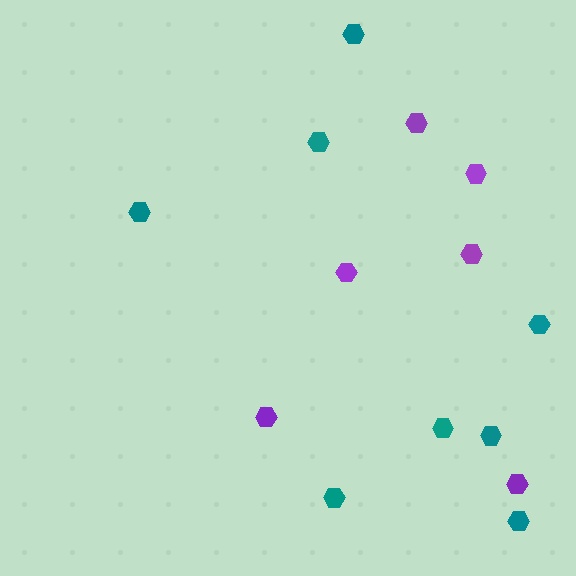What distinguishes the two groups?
There are 2 groups: one group of purple hexagons (6) and one group of teal hexagons (8).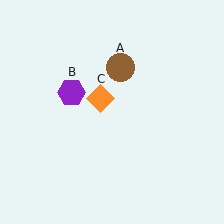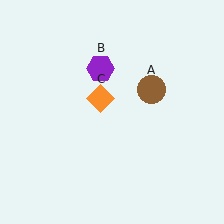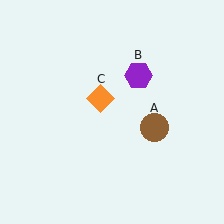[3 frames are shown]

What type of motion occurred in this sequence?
The brown circle (object A), purple hexagon (object B) rotated clockwise around the center of the scene.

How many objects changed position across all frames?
2 objects changed position: brown circle (object A), purple hexagon (object B).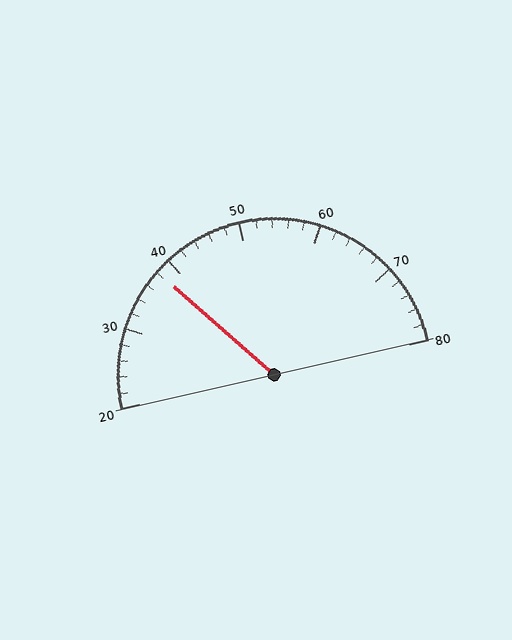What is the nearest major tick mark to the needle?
The nearest major tick mark is 40.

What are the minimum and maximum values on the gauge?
The gauge ranges from 20 to 80.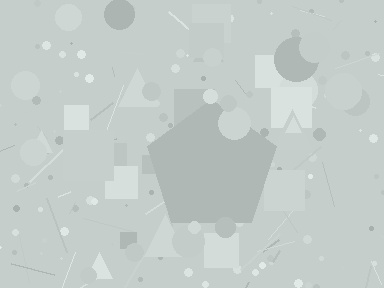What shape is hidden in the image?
A pentagon is hidden in the image.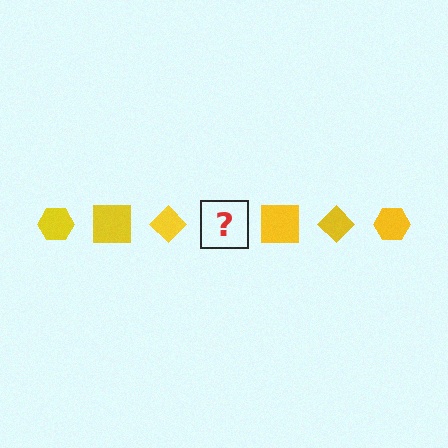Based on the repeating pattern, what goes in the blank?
The blank should be a yellow hexagon.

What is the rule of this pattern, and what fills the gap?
The rule is that the pattern cycles through hexagon, square, diamond shapes in yellow. The gap should be filled with a yellow hexagon.